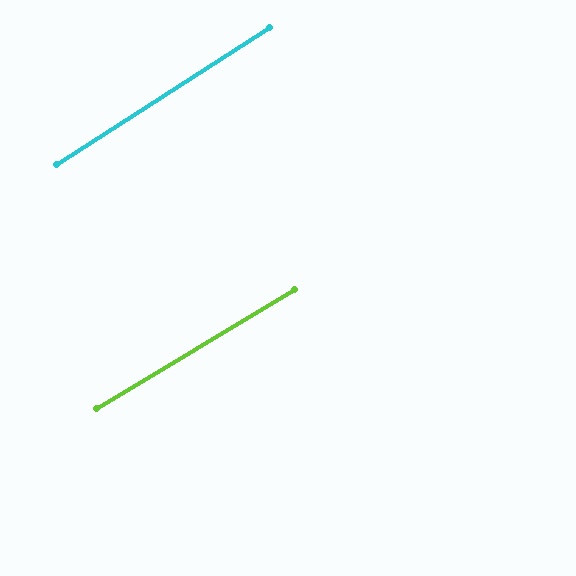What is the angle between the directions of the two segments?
Approximately 2 degrees.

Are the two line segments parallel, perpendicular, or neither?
Parallel — their directions differ by only 1.7°.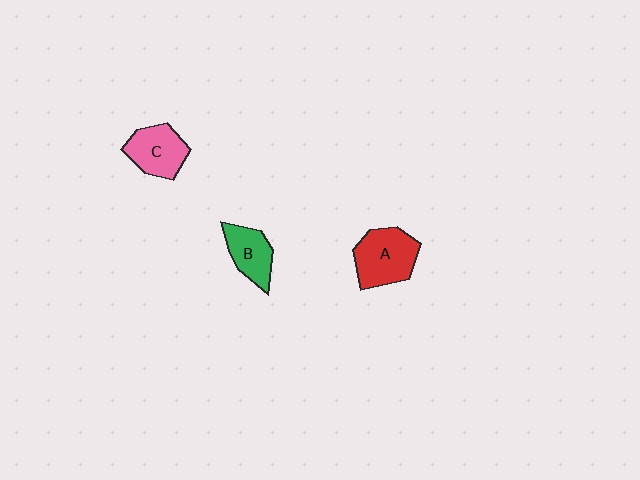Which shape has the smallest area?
Shape B (green).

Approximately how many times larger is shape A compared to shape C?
Approximately 1.2 times.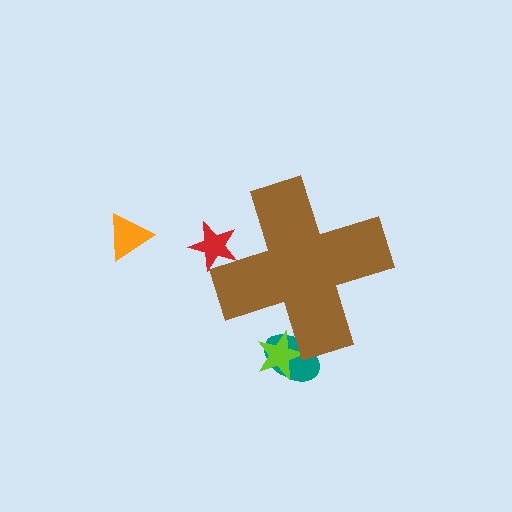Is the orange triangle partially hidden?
No, the orange triangle is fully visible.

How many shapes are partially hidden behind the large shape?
3 shapes are partially hidden.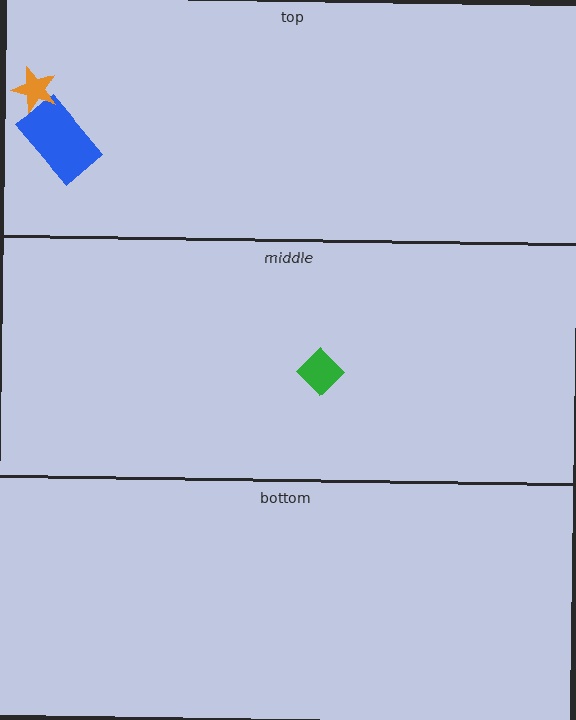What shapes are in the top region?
The blue rectangle, the orange star.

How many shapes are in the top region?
2.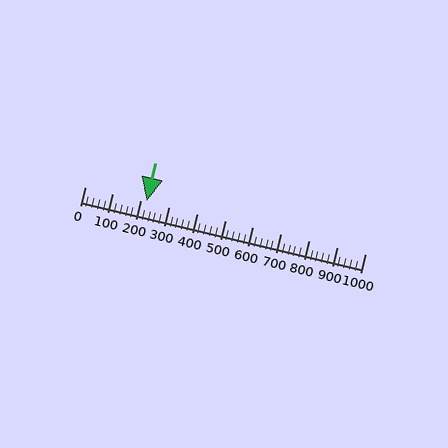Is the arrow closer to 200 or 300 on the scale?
The arrow is closer to 200.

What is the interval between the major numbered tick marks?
The major tick marks are spaced 100 units apart.